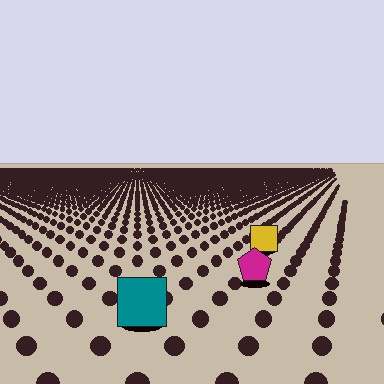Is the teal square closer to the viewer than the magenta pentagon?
Yes. The teal square is closer — you can tell from the texture gradient: the ground texture is coarser near it.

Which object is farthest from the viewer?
The yellow square is farthest from the viewer. It appears smaller and the ground texture around it is denser.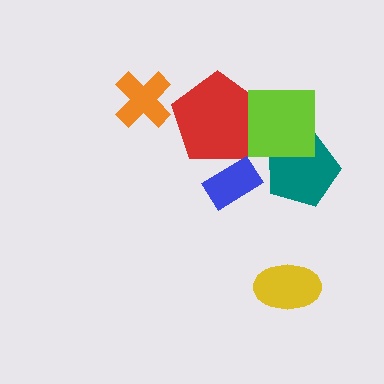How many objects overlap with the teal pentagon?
1 object overlaps with the teal pentagon.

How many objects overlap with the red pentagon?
2 objects overlap with the red pentagon.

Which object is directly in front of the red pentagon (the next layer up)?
The lime square is directly in front of the red pentagon.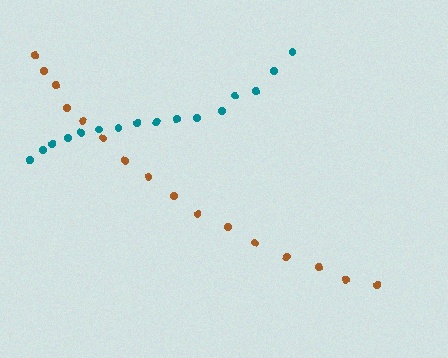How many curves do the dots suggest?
There are 2 distinct paths.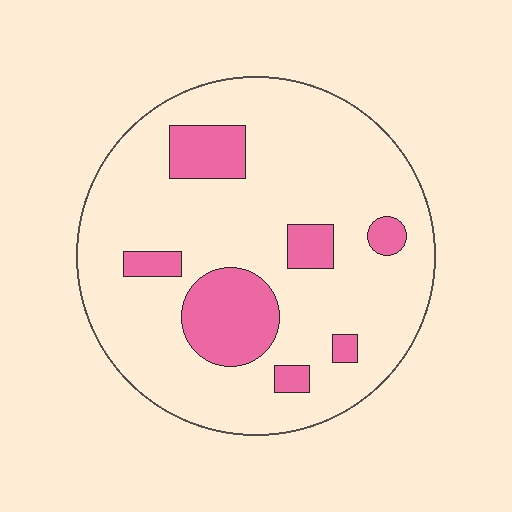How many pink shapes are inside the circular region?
7.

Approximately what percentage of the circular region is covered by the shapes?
Approximately 20%.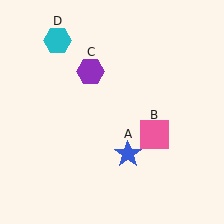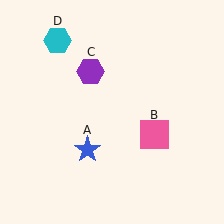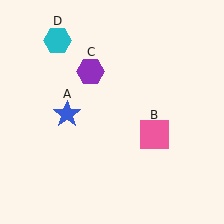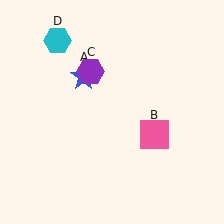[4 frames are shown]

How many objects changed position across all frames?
1 object changed position: blue star (object A).